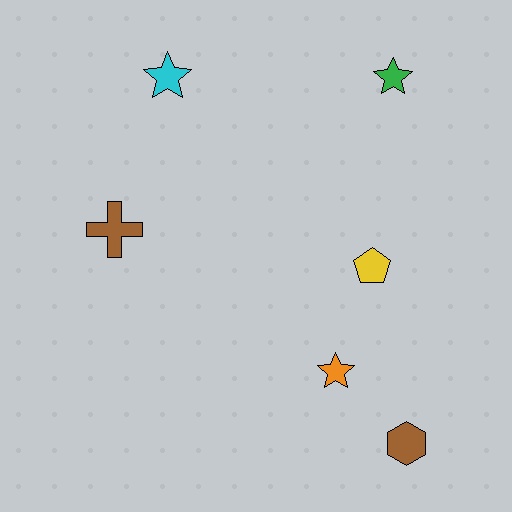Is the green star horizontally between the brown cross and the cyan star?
No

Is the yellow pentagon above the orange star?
Yes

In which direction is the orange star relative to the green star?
The orange star is below the green star.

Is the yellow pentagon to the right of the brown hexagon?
No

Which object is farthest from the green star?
The brown hexagon is farthest from the green star.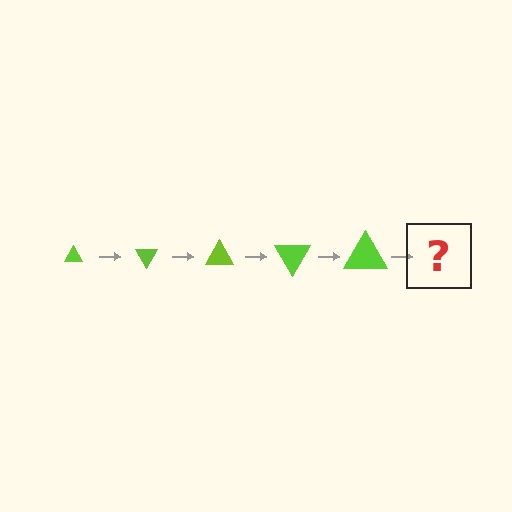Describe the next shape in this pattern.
It should be a triangle, larger than the previous one and rotated 300 degrees from the start.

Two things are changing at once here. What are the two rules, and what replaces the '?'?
The two rules are that the triangle grows larger each step and it rotates 60 degrees each step. The '?' should be a triangle, larger than the previous one and rotated 300 degrees from the start.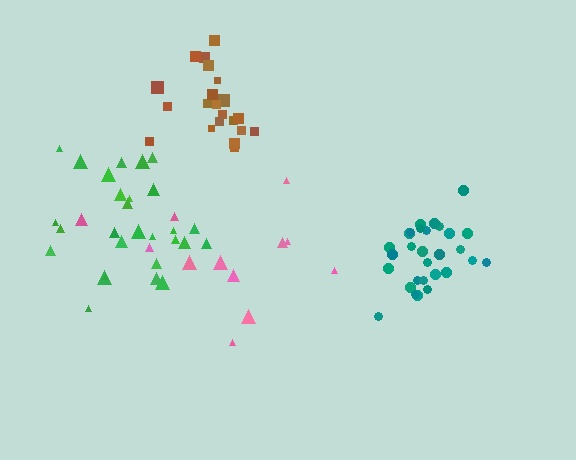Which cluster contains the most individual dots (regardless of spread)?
Teal (30).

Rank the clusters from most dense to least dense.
teal, brown, green, pink.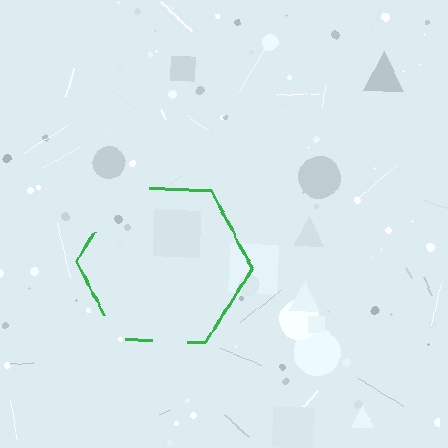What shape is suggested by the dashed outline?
The dashed outline suggests a hexagon.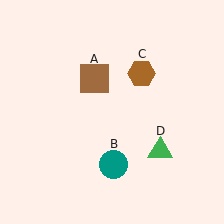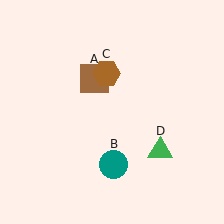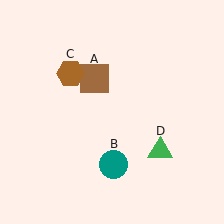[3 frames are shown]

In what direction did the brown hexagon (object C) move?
The brown hexagon (object C) moved left.